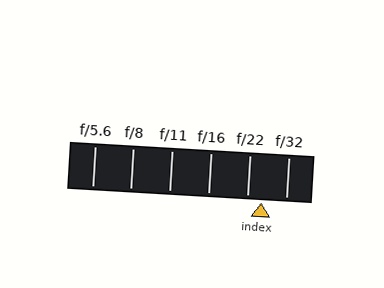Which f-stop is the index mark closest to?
The index mark is closest to f/22.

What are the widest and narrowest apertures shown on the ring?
The widest aperture shown is f/5.6 and the narrowest is f/32.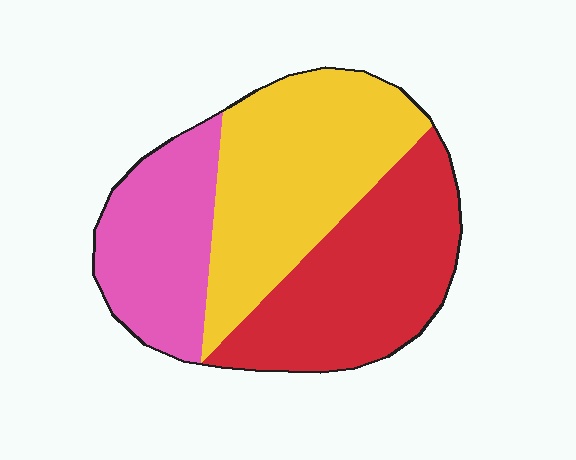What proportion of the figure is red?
Red takes up about three eighths (3/8) of the figure.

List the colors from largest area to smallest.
From largest to smallest: yellow, red, pink.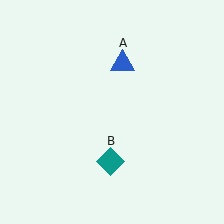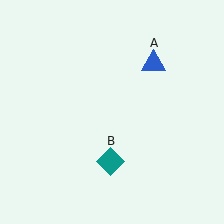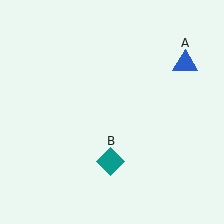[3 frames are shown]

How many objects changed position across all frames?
1 object changed position: blue triangle (object A).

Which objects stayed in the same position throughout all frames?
Teal diamond (object B) remained stationary.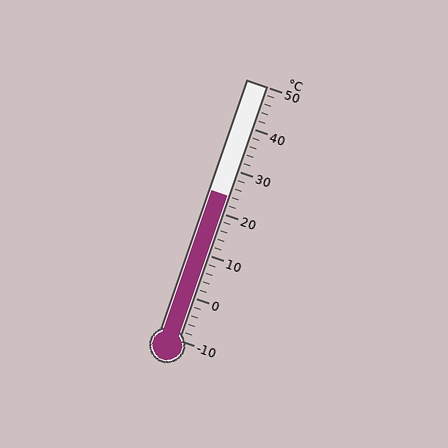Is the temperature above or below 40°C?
The temperature is below 40°C.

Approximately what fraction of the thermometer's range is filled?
The thermometer is filled to approximately 55% of its range.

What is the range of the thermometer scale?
The thermometer scale ranges from -10°C to 50°C.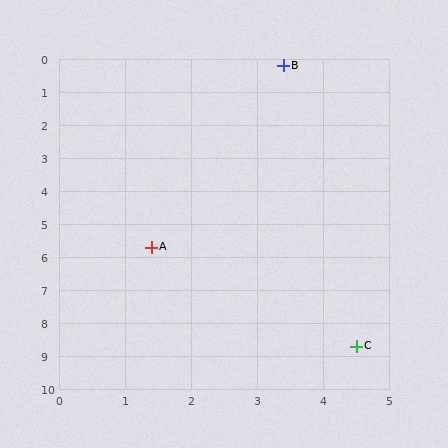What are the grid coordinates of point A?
Point A is at approximately (1.4, 5.7).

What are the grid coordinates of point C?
Point C is at approximately (4.5, 8.7).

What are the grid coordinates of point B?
Point B is at approximately (3.4, 0.2).